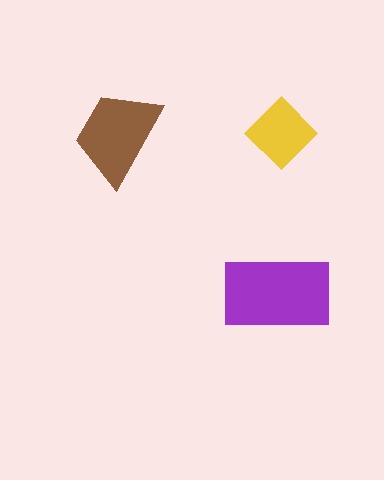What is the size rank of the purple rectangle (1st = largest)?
1st.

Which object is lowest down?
The purple rectangle is bottommost.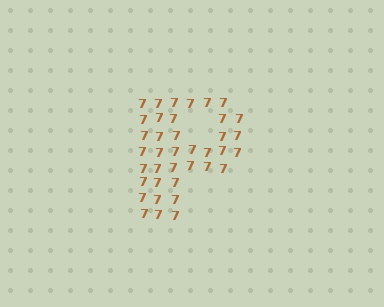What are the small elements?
The small elements are digit 7's.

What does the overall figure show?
The overall figure shows the letter P.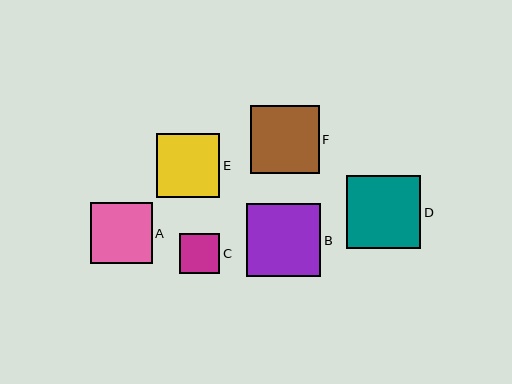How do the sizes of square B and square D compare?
Square B and square D are approximately the same size.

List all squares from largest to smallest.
From largest to smallest: B, D, F, E, A, C.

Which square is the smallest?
Square C is the smallest with a size of approximately 41 pixels.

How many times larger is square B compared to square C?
Square B is approximately 1.8 times the size of square C.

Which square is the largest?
Square B is the largest with a size of approximately 74 pixels.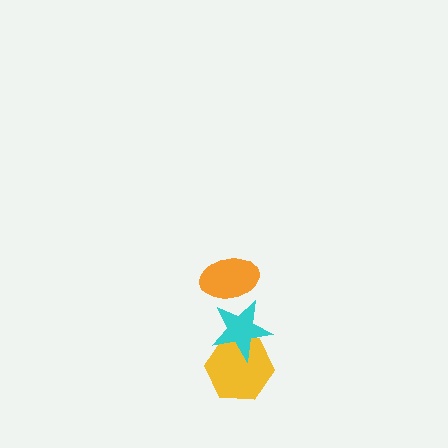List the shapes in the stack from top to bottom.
From top to bottom: the orange ellipse, the cyan star, the yellow hexagon.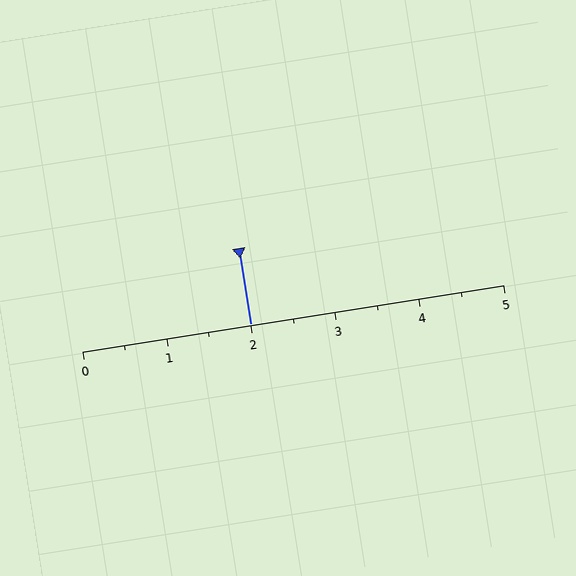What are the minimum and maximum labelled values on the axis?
The axis runs from 0 to 5.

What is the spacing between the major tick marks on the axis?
The major ticks are spaced 1 apart.